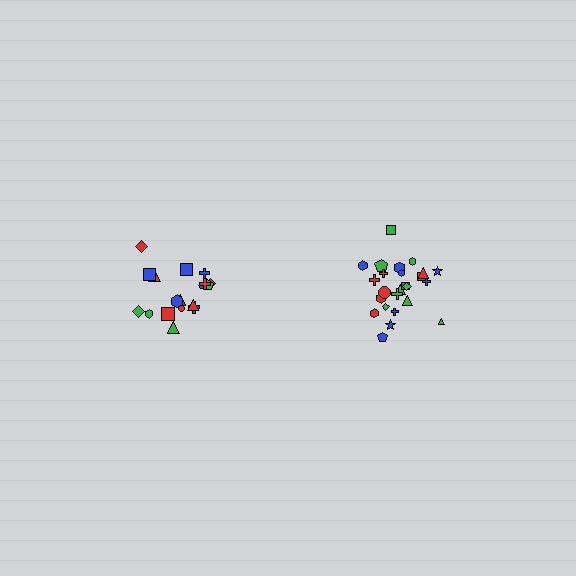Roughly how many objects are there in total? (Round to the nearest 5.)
Roughly 45 objects in total.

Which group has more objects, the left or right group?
The right group.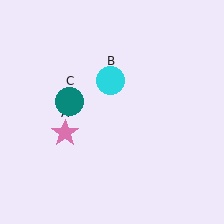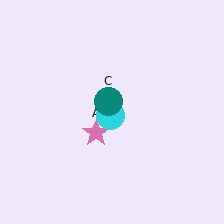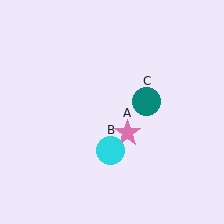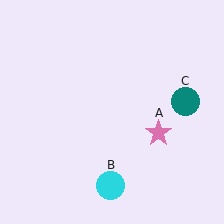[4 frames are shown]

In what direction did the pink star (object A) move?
The pink star (object A) moved right.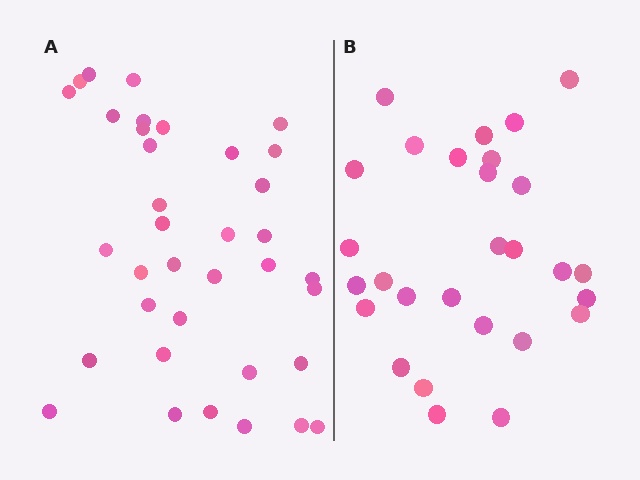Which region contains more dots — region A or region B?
Region A (the left region) has more dots.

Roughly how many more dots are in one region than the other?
Region A has roughly 8 or so more dots than region B.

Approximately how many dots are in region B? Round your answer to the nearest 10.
About 30 dots. (The exact count is 28, which rounds to 30.)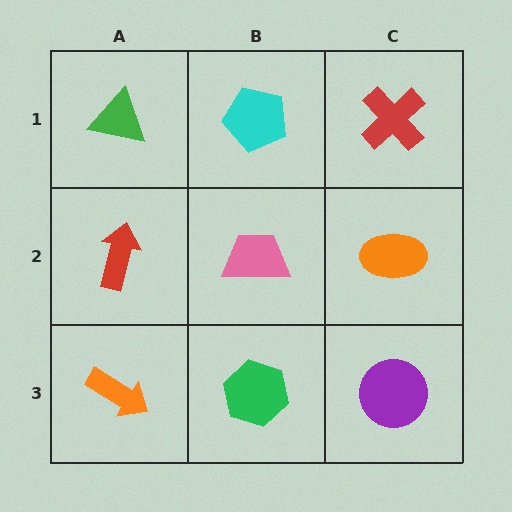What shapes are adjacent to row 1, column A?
A red arrow (row 2, column A), a cyan pentagon (row 1, column B).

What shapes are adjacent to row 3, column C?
An orange ellipse (row 2, column C), a green hexagon (row 3, column B).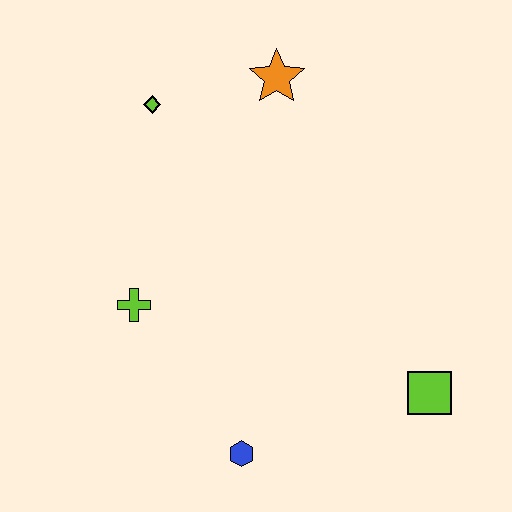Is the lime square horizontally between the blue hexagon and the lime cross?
No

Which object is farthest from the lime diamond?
The lime square is farthest from the lime diamond.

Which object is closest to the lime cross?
The blue hexagon is closest to the lime cross.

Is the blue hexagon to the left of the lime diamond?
No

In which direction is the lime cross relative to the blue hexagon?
The lime cross is above the blue hexagon.